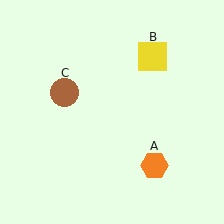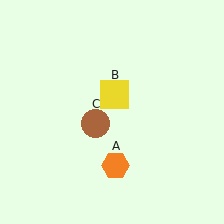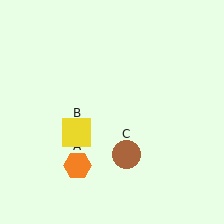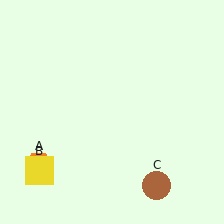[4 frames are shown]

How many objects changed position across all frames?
3 objects changed position: orange hexagon (object A), yellow square (object B), brown circle (object C).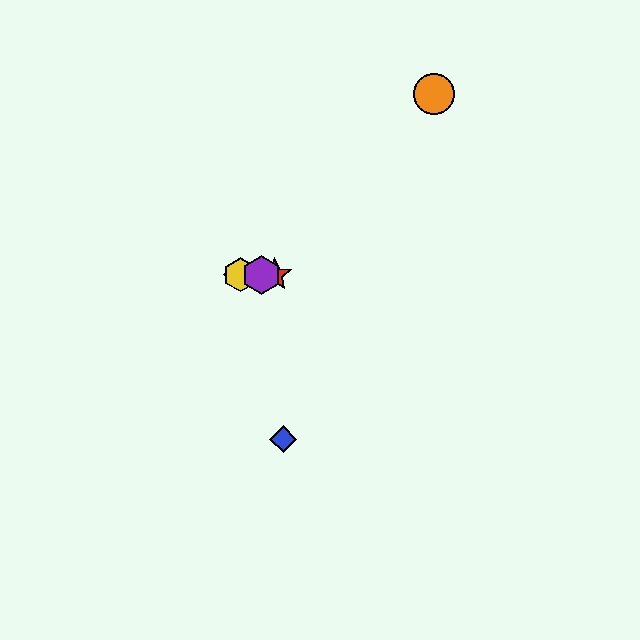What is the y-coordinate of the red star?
The red star is at y≈275.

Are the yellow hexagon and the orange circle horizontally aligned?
No, the yellow hexagon is at y≈275 and the orange circle is at y≈94.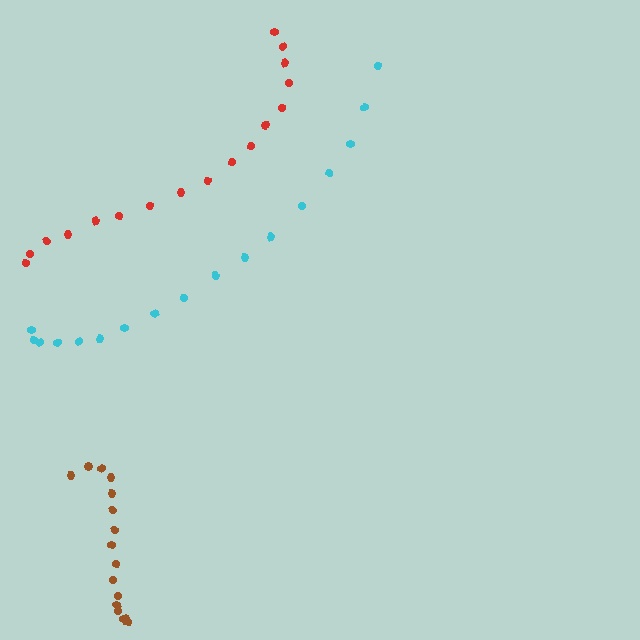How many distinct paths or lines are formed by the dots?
There are 3 distinct paths.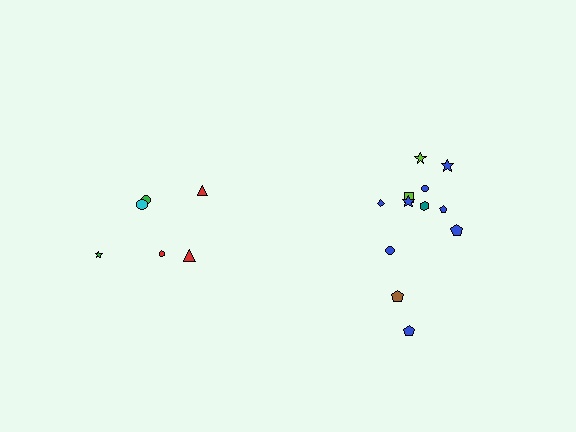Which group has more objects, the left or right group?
The right group.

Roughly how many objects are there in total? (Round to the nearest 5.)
Roughly 20 objects in total.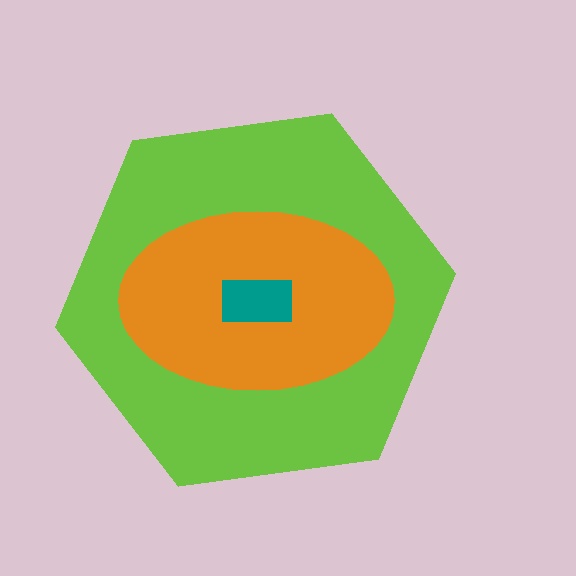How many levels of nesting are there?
3.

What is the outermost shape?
The lime hexagon.